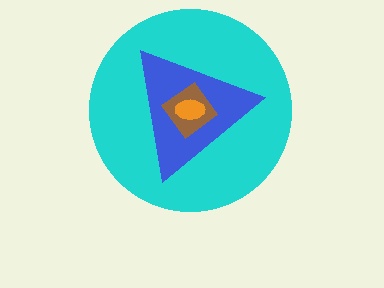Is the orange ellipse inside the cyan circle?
Yes.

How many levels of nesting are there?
4.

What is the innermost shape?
The orange ellipse.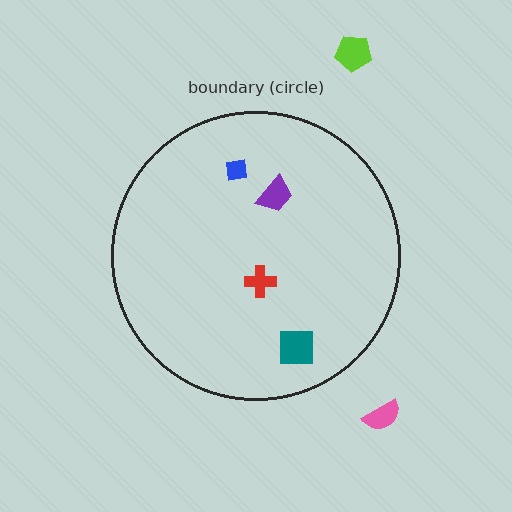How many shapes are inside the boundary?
4 inside, 2 outside.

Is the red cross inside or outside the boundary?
Inside.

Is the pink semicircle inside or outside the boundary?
Outside.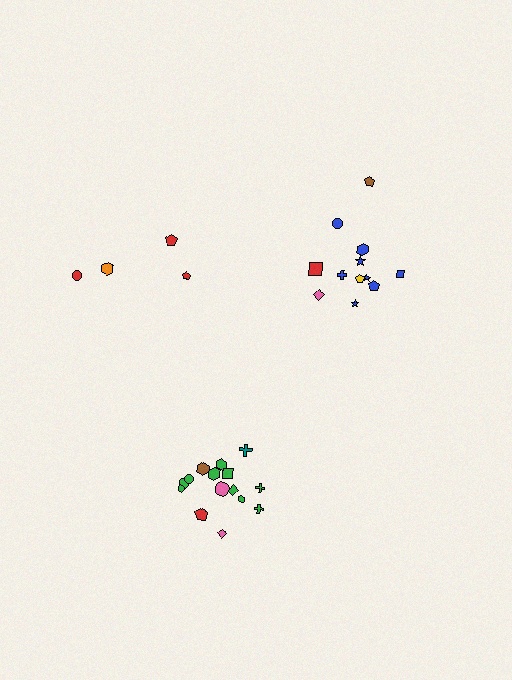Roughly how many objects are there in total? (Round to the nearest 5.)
Roughly 30 objects in total.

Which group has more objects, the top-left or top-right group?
The top-right group.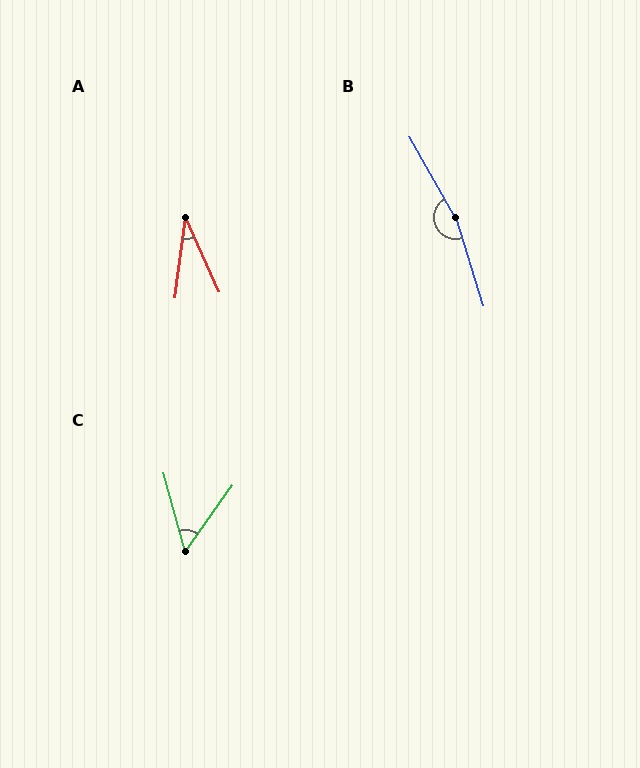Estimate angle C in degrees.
Approximately 51 degrees.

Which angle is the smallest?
A, at approximately 32 degrees.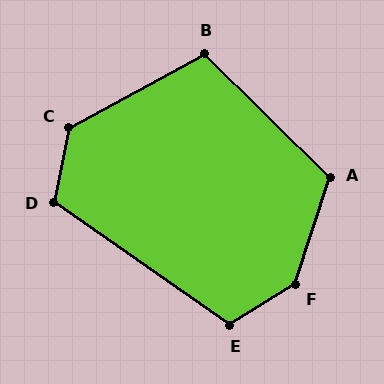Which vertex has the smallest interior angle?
B, at approximately 107 degrees.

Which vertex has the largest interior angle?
F, at approximately 140 degrees.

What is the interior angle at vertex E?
Approximately 113 degrees (obtuse).